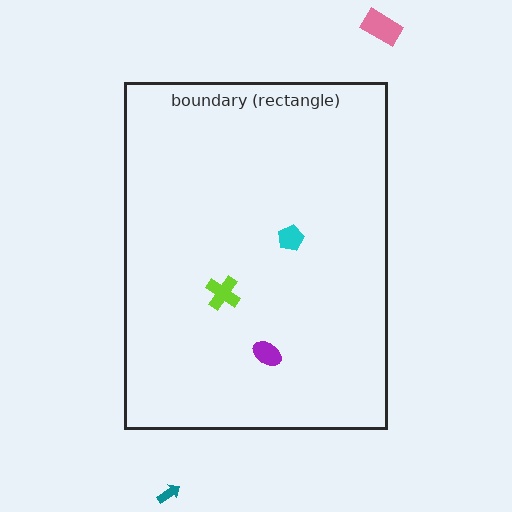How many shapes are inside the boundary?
3 inside, 2 outside.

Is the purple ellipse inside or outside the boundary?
Inside.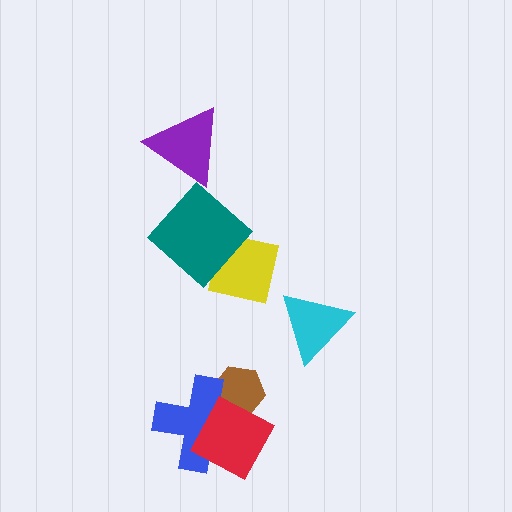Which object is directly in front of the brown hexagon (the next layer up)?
The blue cross is directly in front of the brown hexagon.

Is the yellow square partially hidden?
Yes, it is partially covered by another shape.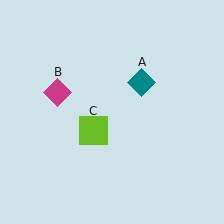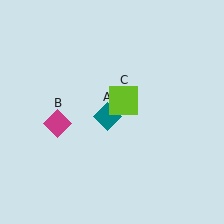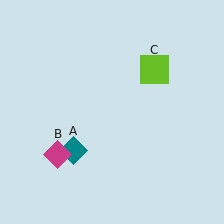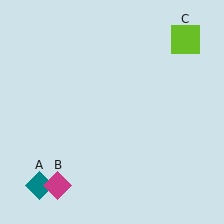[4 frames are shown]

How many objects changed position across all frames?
3 objects changed position: teal diamond (object A), magenta diamond (object B), lime square (object C).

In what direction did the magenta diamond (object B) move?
The magenta diamond (object B) moved down.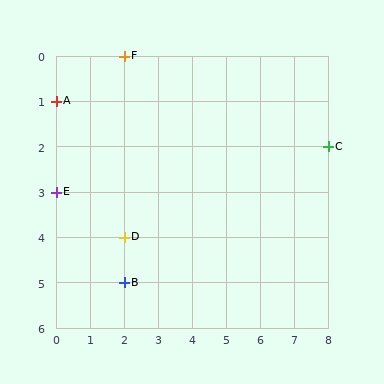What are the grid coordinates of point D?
Point D is at grid coordinates (2, 4).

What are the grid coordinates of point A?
Point A is at grid coordinates (0, 1).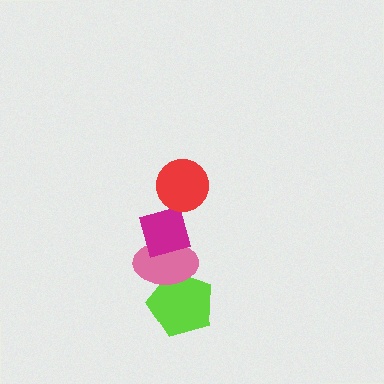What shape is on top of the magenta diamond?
The red circle is on top of the magenta diamond.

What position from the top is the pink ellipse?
The pink ellipse is 3rd from the top.